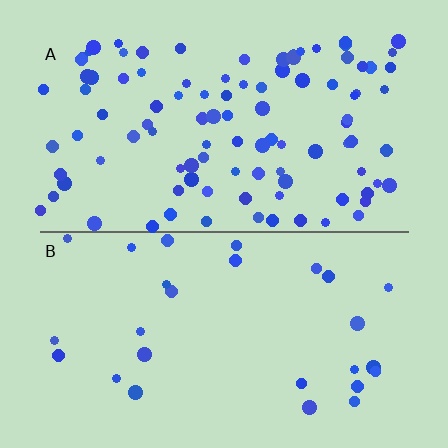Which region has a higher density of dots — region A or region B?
A (the top).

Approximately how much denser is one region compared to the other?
Approximately 3.6× — region A over region B.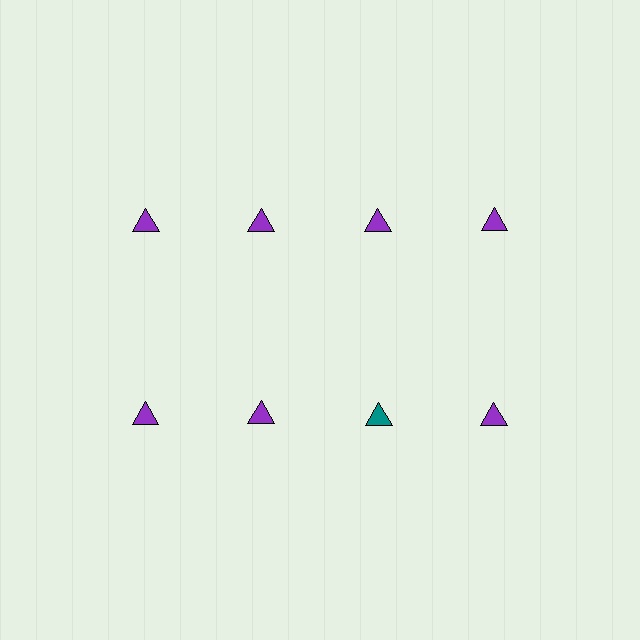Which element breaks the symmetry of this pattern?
The teal triangle in the second row, center column breaks the symmetry. All other shapes are purple triangles.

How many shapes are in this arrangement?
There are 8 shapes arranged in a grid pattern.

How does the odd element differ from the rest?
It has a different color: teal instead of purple.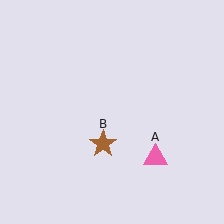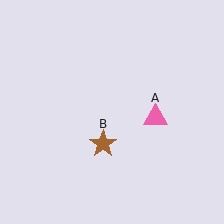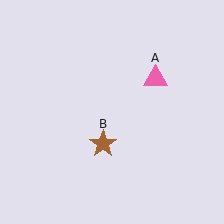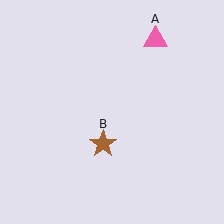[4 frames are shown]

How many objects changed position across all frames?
1 object changed position: pink triangle (object A).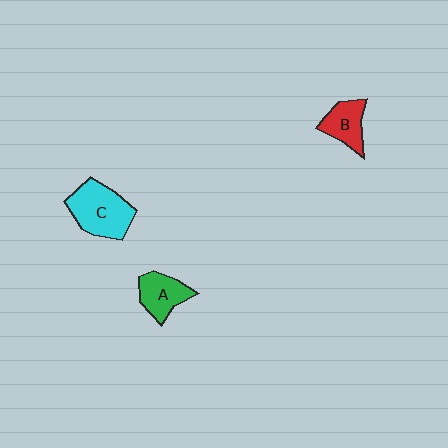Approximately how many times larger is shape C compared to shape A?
Approximately 1.5 times.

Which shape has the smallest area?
Shape B (red).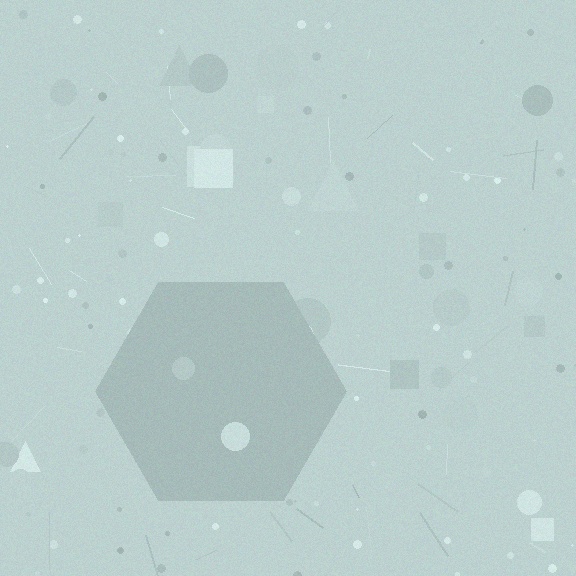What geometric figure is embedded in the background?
A hexagon is embedded in the background.